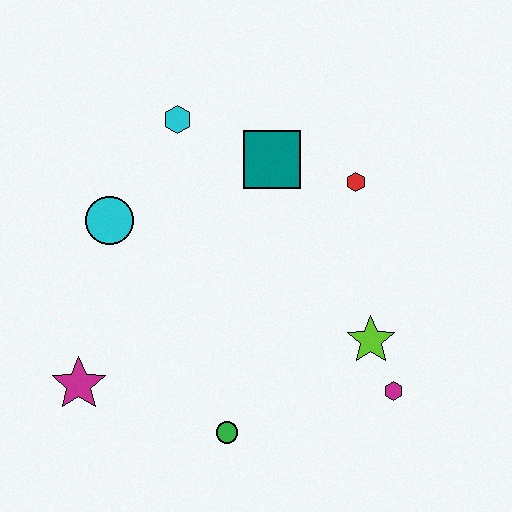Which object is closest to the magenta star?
The green circle is closest to the magenta star.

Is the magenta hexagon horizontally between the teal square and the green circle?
No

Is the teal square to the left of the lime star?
Yes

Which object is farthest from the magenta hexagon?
The cyan hexagon is farthest from the magenta hexagon.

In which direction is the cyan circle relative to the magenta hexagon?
The cyan circle is to the left of the magenta hexagon.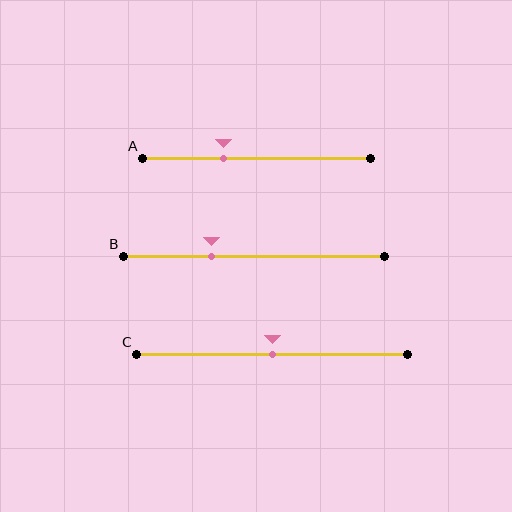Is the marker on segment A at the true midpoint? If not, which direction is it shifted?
No, the marker on segment A is shifted to the left by about 15% of the segment length.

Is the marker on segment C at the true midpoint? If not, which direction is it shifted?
Yes, the marker on segment C is at the true midpoint.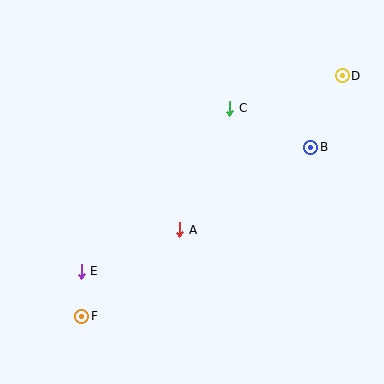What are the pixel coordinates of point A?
Point A is at (180, 230).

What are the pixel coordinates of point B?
Point B is at (311, 147).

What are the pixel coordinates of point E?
Point E is at (81, 271).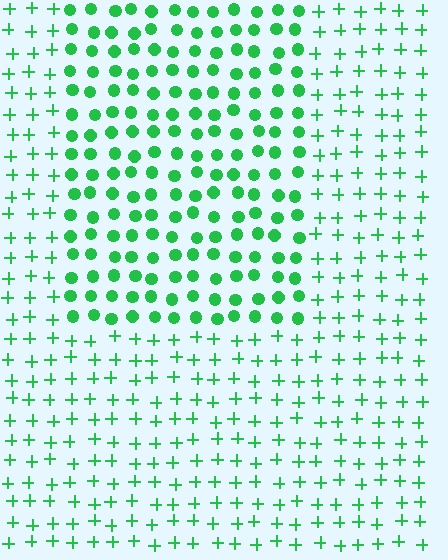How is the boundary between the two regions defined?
The boundary is defined by a change in element shape: circles inside vs. plus signs outside. All elements share the same color and spacing.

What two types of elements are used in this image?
The image uses circles inside the rectangle region and plus signs outside it.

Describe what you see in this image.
The image is filled with small green elements arranged in a uniform grid. A rectangle-shaped region contains circles, while the surrounding area contains plus signs. The boundary is defined purely by the change in element shape.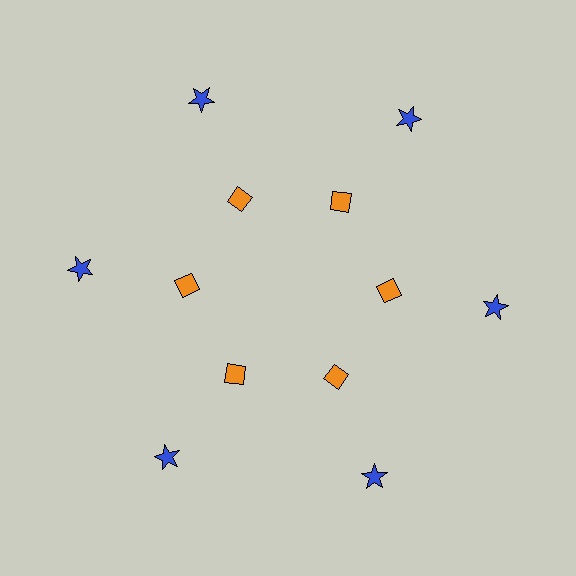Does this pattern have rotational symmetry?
Yes, this pattern has 6-fold rotational symmetry. It looks the same after rotating 60 degrees around the center.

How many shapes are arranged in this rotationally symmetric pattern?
There are 12 shapes, arranged in 6 groups of 2.